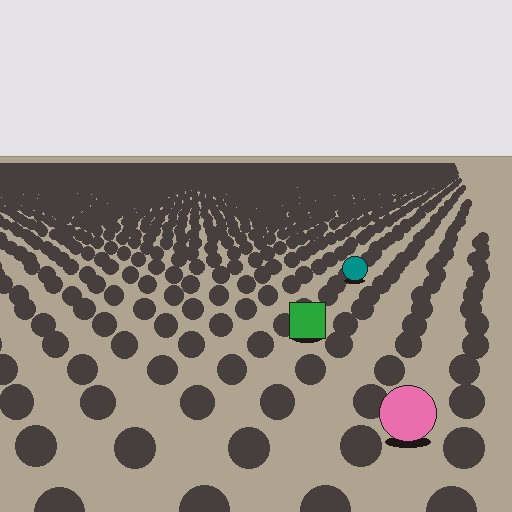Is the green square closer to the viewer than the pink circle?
No. The pink circle is closer — you can tell from the texture gradient: the ground texture is coarser near it.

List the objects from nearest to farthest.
From nearest to farthest: the pink circle, the green square, the teal circle.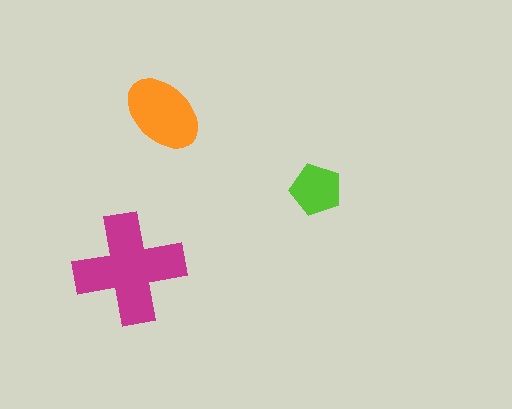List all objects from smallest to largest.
The lime pentagon, the orange ellipse, the magenta cross.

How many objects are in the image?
There are 3 objects in the image.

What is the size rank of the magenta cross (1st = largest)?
1st.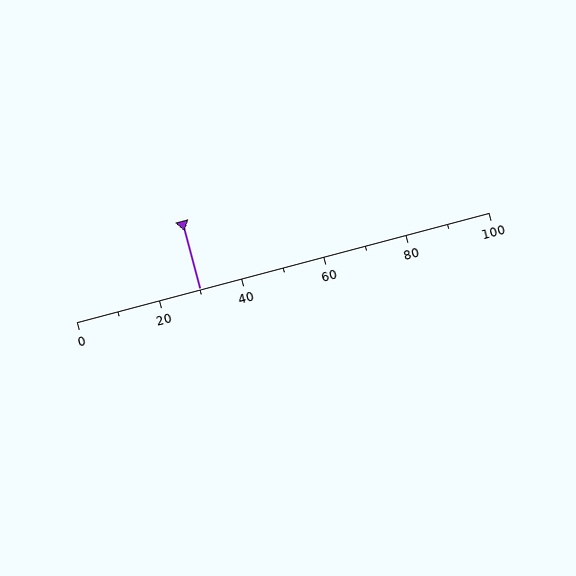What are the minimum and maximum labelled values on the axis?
The axis runs from 0 to 100.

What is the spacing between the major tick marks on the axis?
The major ticks are spaced 20 apart.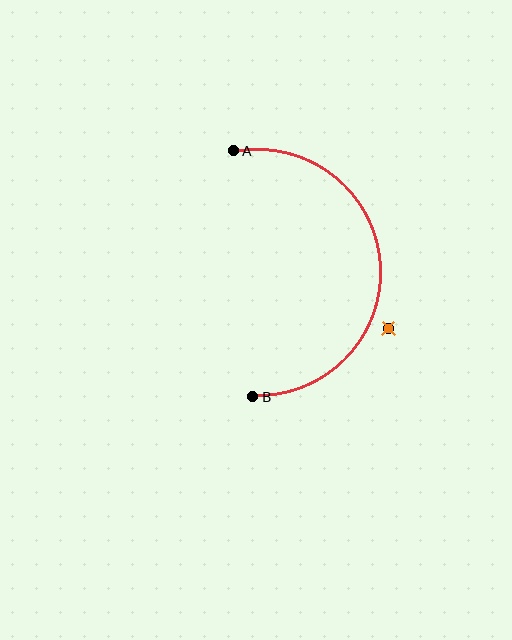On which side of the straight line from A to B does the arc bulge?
The arc bulges to the right of the straight line connecting A and B.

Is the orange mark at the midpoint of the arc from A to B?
No — the orange mark does not lie on the arc at all. It sits slightly outside the curve.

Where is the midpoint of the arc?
The arc midpoint is the point on the curve farthest from the straight line joining A and B. It sits to the right of that line.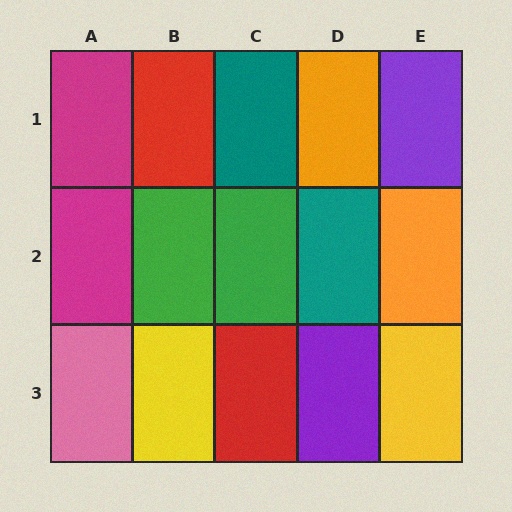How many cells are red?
2 cells are red.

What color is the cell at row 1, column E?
Purple.